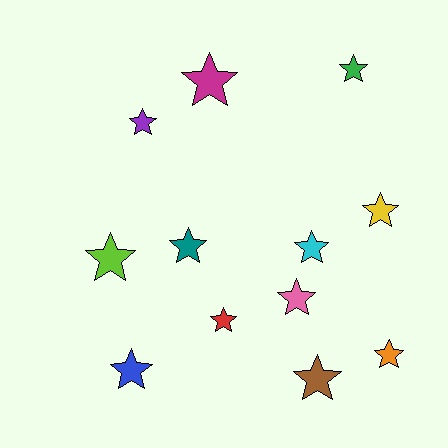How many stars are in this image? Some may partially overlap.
There are 12 stars.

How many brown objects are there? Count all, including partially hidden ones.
There is 1 brown object.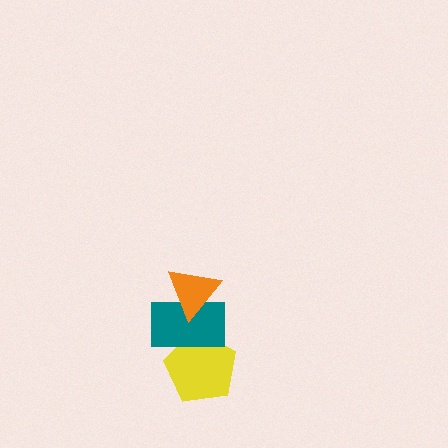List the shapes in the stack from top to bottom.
From top to bottom: the orange triangle, the teal rectangle, the yellow pentagon.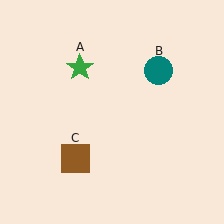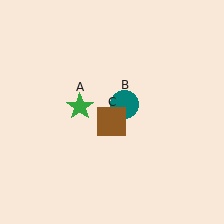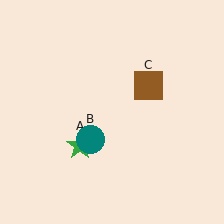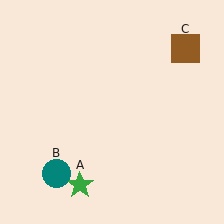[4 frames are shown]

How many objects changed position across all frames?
3 objects changed position: green star (object A), teal circle (object B), brown square (object C).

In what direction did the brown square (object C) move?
The brown square (object C) moved up and to the right.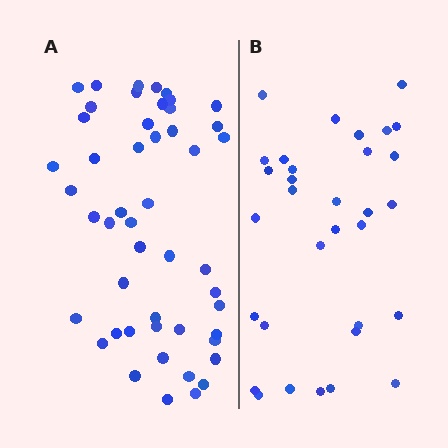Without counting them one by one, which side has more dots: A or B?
Region A (the left region) has more dots.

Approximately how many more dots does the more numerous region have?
Region A has approximately 15 more dots than region B.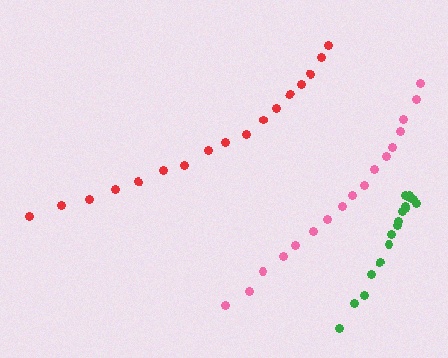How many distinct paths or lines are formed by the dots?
There are 3 distinct paths.